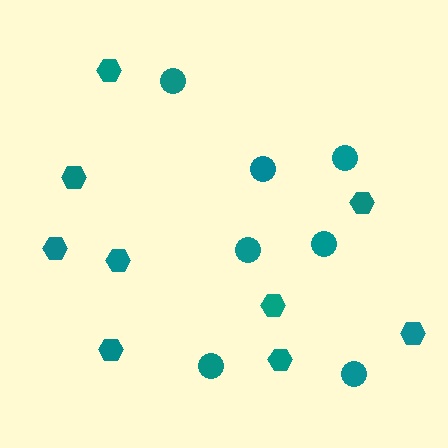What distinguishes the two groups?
There are 2 groups: one group of circles (7) and one group of hexagons (9).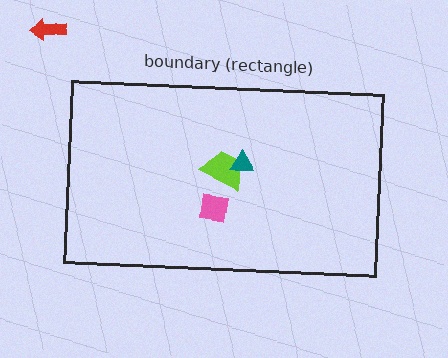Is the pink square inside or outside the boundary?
Inside.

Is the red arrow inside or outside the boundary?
Outside.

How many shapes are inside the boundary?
3 inside, 1 outside.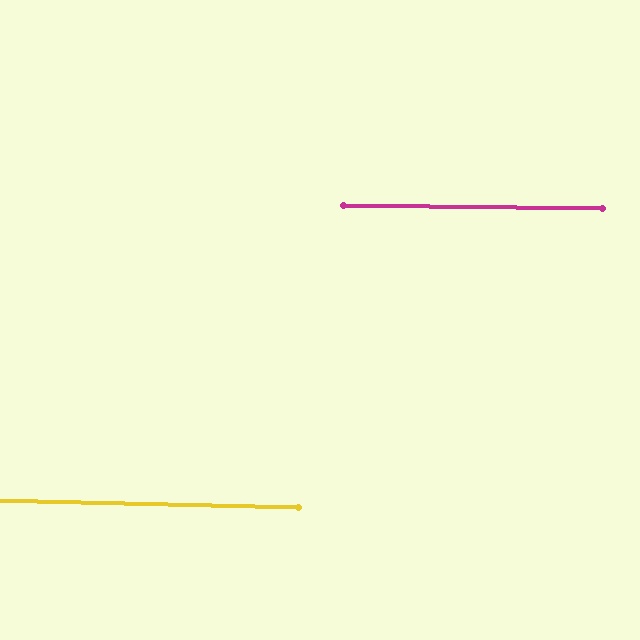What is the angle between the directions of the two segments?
Approximately 1 degree.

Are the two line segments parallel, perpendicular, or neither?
Parallel — their directions differ by only 0.6°.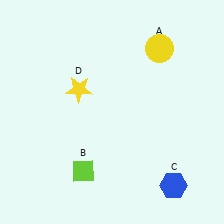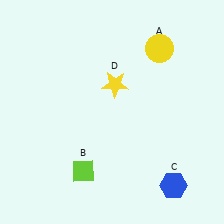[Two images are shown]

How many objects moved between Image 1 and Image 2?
1 object moved between the two images.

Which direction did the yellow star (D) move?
The yellow star (D) moved right.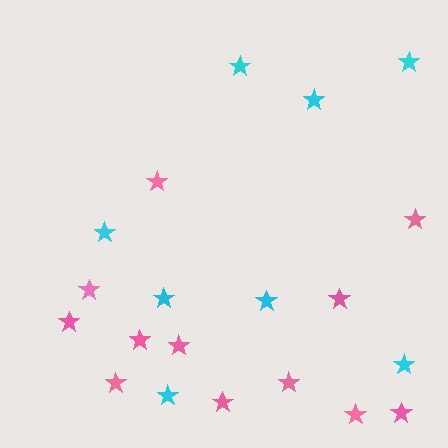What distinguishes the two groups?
There are 2 groups: one group of cyan stars (8) and one group of pink stars (12).